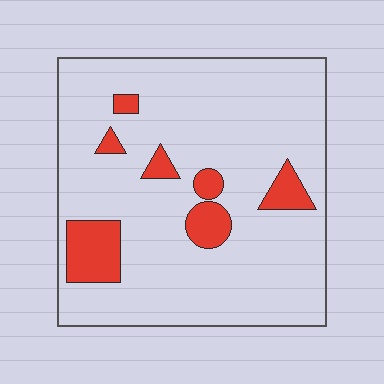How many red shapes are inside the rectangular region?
7.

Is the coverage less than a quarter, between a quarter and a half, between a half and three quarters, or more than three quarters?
Less than a quarter.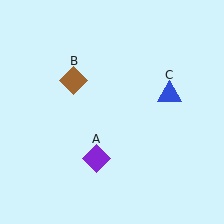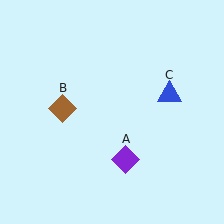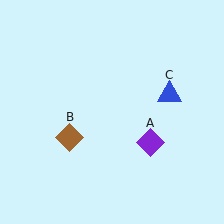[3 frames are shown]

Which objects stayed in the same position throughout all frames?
Blue triangle (object C) remained stationary.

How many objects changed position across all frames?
2 objects changed position: purple diamond (object A), brown diamond (object B).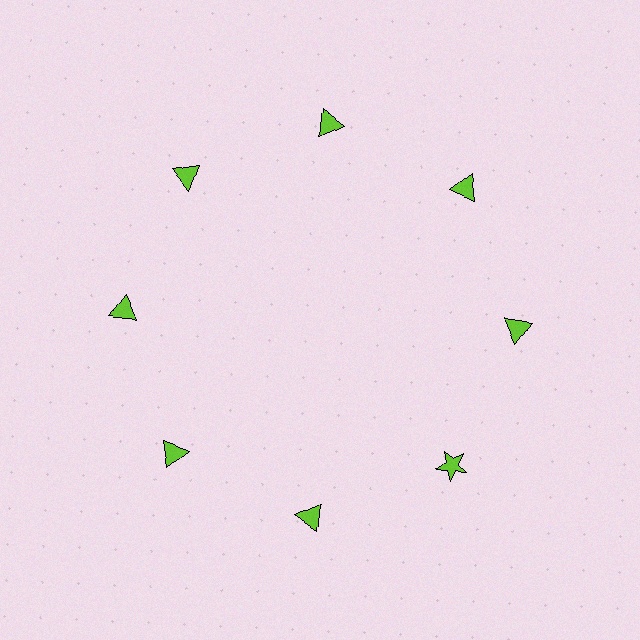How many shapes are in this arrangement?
There are 8 shapes arranged in a ring pattern.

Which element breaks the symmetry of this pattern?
The lime star at roughly the 4 o'clock position breaks the symmetry. All other shapes are lime triangles.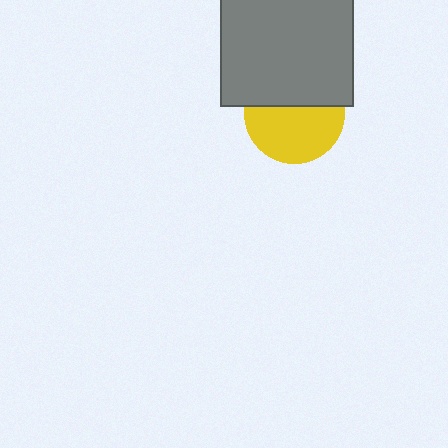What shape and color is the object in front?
The object in front is a gray square.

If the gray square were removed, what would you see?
You would see the complete yellow circle.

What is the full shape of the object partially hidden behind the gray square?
The partially hidden object is a yellow circle.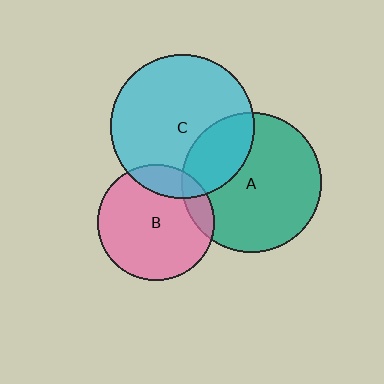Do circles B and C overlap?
Yes.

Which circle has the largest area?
Circle C (cyan).